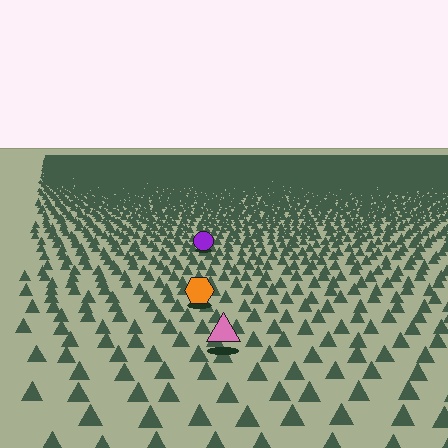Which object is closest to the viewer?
The pink triangle is closest. The texture marks near it are larger and more spread out.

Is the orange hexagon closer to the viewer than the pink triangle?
No. The pink triangle is closer — you can tell from the texture gradient: the ground texture is coarser near it.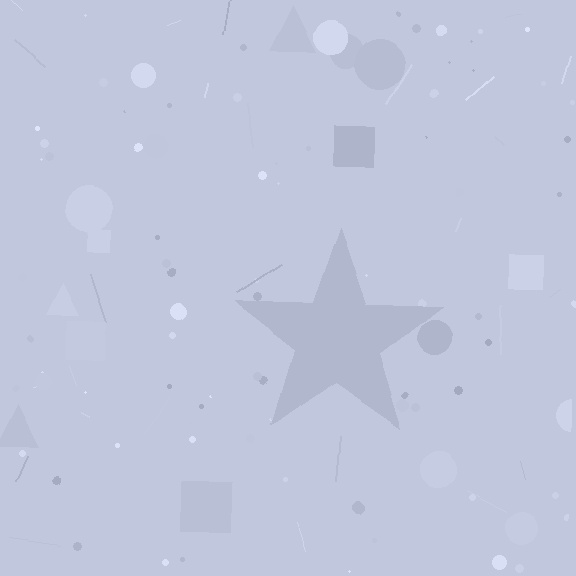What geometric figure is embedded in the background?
A star is embedded in the background.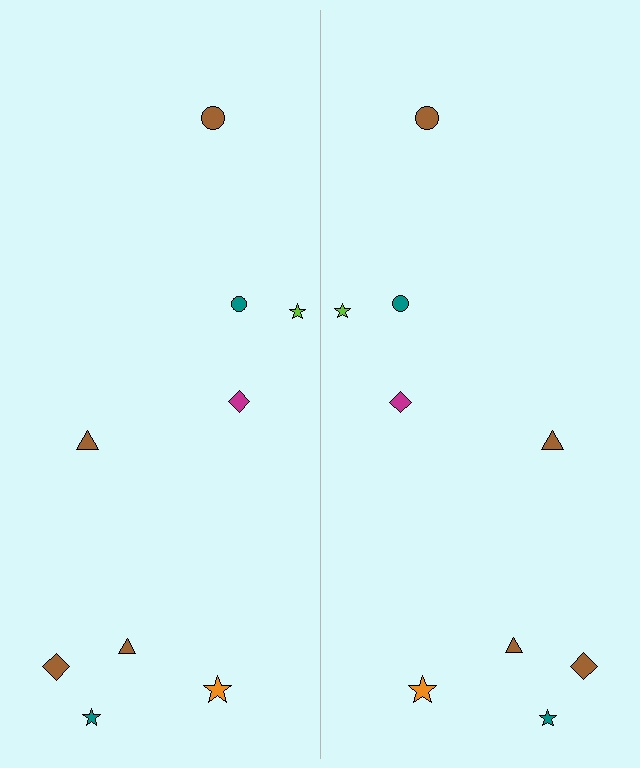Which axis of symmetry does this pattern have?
The pattern has a vertical axis of symmetry running through the center of the image.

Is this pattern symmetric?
Yes, this pattern has bilateral (reflection) symmetry.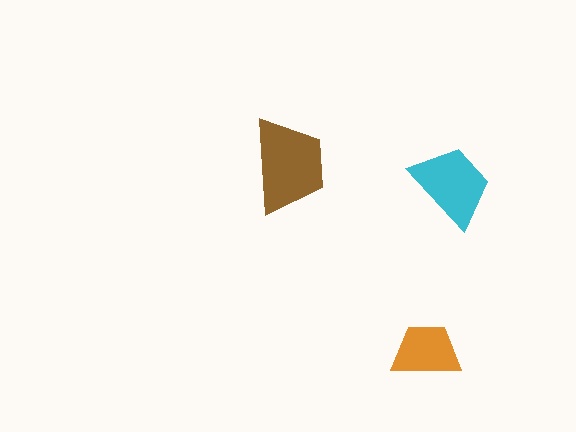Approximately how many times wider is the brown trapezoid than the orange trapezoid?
About 1.5 times wider.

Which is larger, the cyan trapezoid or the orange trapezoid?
The cyan one.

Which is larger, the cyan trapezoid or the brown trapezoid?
The brown one.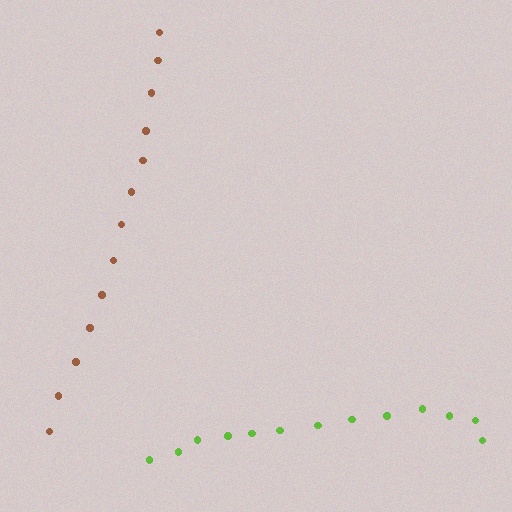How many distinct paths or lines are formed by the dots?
There are 2 distinct paths.